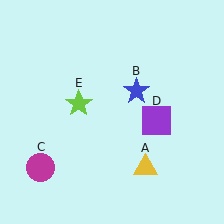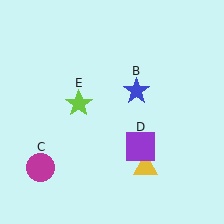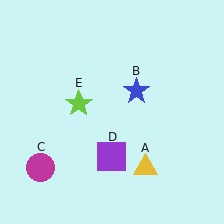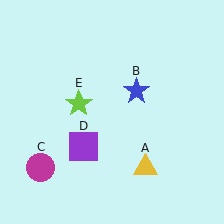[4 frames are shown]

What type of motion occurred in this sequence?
The purple square (object D) rotated clockwise around the center of the scene.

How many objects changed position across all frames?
1 object changed position: purple square (object D).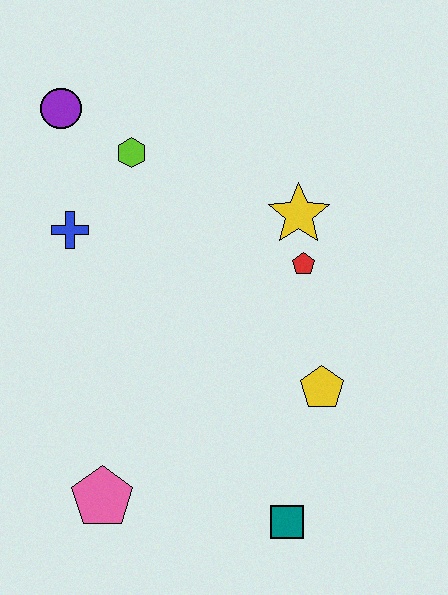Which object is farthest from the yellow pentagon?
The purple circle is farthest from the yellow pentagon.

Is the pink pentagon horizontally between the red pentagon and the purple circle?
Yes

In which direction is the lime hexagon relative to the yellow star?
The lime hexagon is to the left of the yellow star.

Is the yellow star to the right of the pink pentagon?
Yes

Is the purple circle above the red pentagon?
Yes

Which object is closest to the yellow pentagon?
The red pentagon is closest to the yellow pentagon.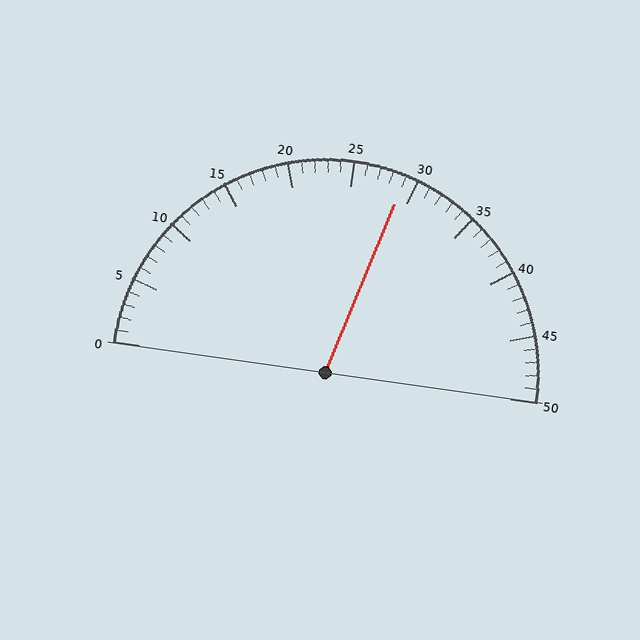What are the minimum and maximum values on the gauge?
The gauge ranges from 0 to 50.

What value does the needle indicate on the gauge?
The needle indicates approximately 29.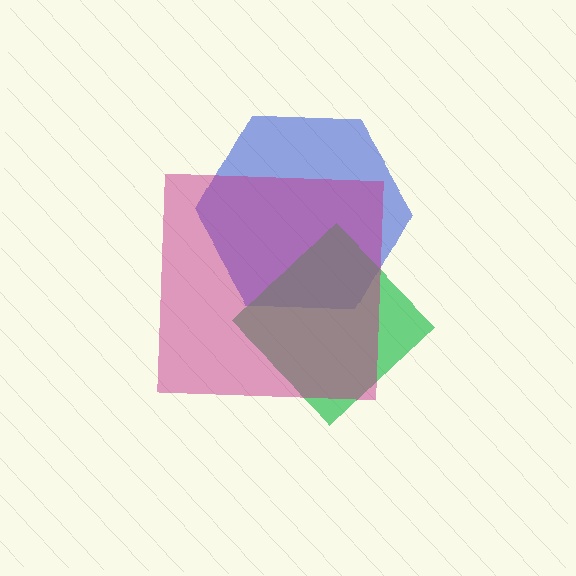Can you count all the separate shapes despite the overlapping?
Yes, there are 3 separate shapes.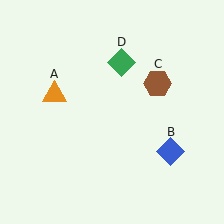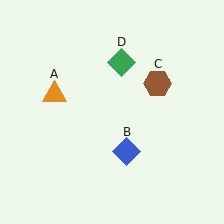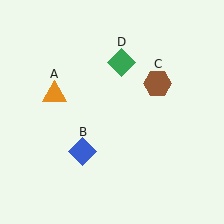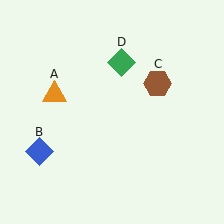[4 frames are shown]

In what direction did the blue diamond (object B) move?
The blue diamond (object B) moved left.